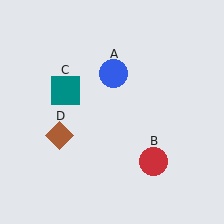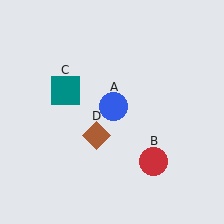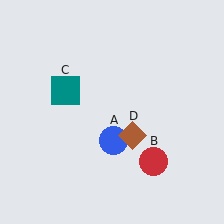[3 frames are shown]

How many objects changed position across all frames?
2 objects changed position: blue circle (object A), brown diamond (object D).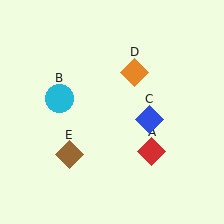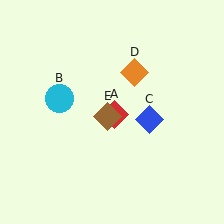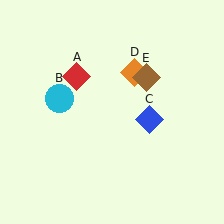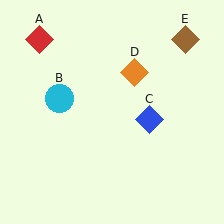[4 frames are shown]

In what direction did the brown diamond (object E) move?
The brown diamond (object E) moved up and to the right.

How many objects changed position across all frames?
2 objects changed position: red diamond (object A), brown diamond (object E).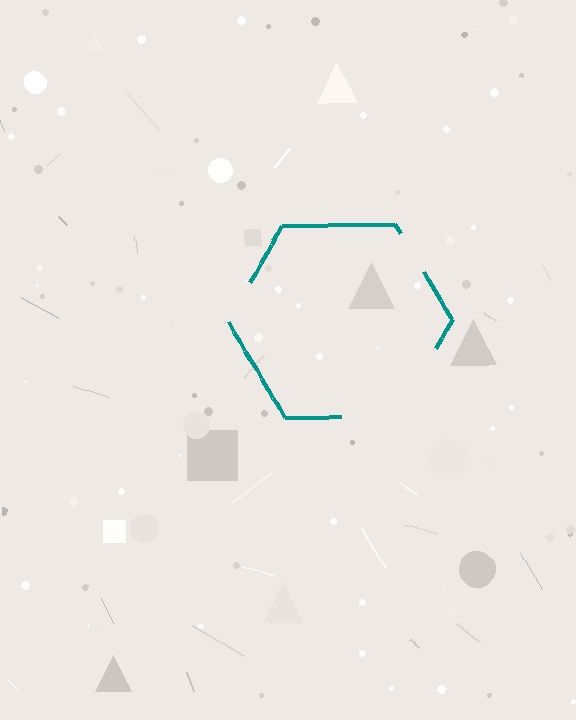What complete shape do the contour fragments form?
The contour fragments form a hexagon.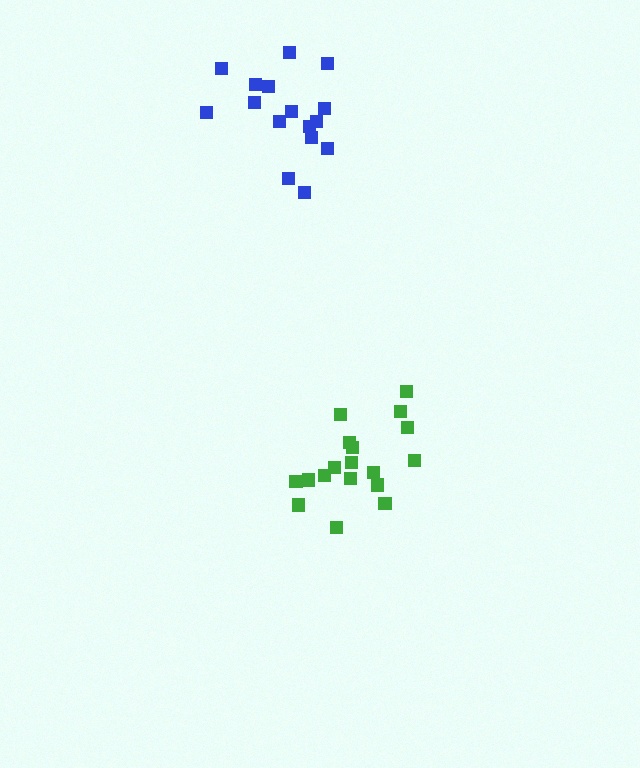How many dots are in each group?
Group 1: 18 dots, Group 2: 16 dots (34 total).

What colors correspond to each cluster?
The clusters are colored: green, blue.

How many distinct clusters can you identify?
There are 2 distinct clusters.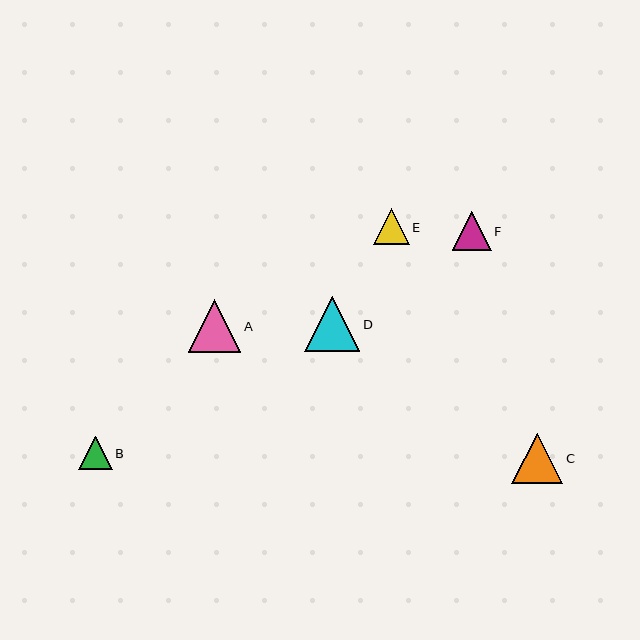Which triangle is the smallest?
Triangle B is the smallest with a size of approximately 33 pixels.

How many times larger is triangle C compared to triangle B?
Triangle C is approximately 1.5 times the size of triangle B.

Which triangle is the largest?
Triangle D is the largest with a size of approximately 56 pixels.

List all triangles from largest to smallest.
From largest to smallest: D, A, C, F, E, B.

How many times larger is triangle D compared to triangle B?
Triangle D is approximately 1.7 times the size of triangle B.